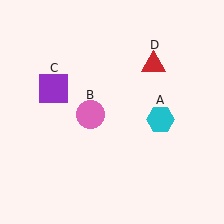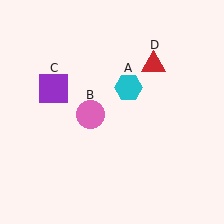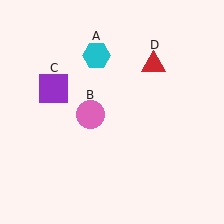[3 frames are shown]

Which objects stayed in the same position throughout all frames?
Pink circle (object B) and purple square (object C) and red triangle (object D) remained stationary.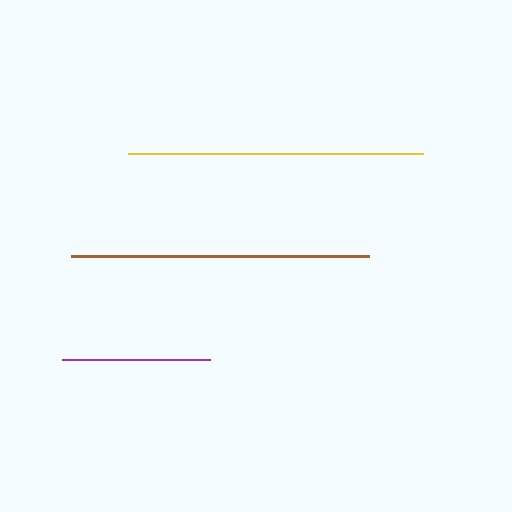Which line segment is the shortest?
The purple line is the shortest at approximately 148 pixels.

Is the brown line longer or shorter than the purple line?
The brown line is longer than the purple line.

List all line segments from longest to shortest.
From longest to shortest: brown, yellow, purple.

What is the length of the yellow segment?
The yellow segment is approximately 295 pixels long.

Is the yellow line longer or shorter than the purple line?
The yellow line is longer than the purple line.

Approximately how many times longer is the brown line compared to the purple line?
The brown line is approximately 2.0 times the length of the purple line.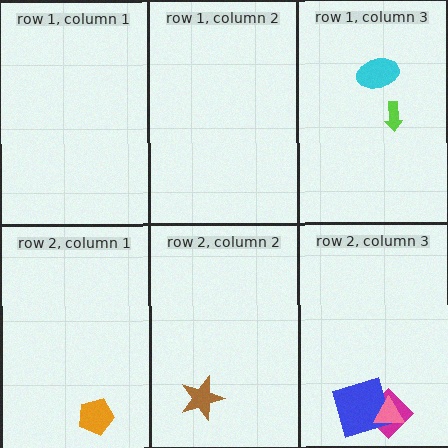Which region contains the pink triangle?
The row 2, column 3 region.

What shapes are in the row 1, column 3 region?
The lime arrow, the cyan ellipse.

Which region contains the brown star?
The row 2, column 2 region.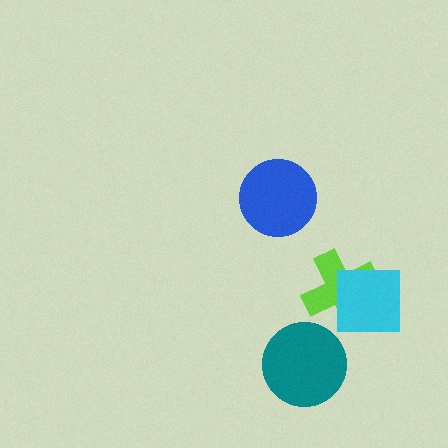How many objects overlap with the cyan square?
1 object overlaps with the cyan square.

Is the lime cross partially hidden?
Yes, it is partially covered by another shape.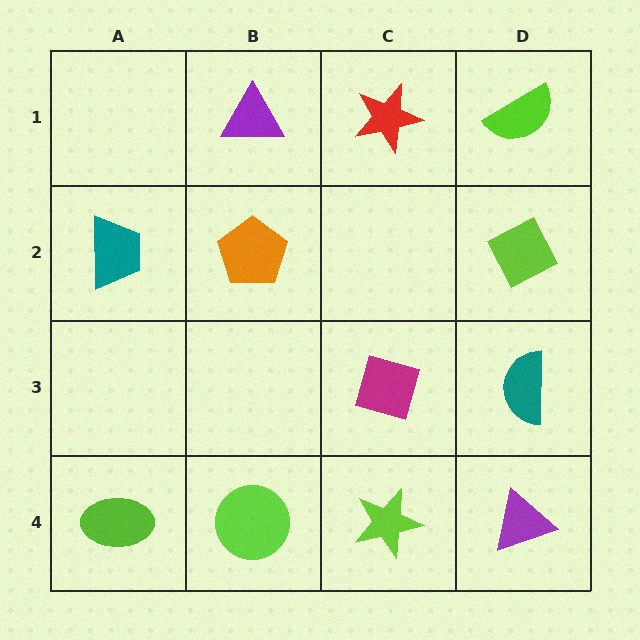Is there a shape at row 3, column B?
No, that cell is empty.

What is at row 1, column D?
A lime semicircle.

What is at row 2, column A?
A teal trapezoid.